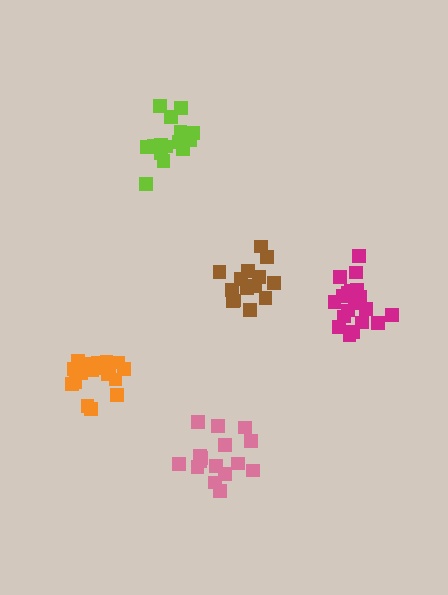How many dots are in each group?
Group 1: 21 dots, Group 2: 16 dots, Group 3: 15 dots, Group 4: 16 dots, Group 5: 21 dots (89 total).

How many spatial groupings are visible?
There are 5 spatial groupings.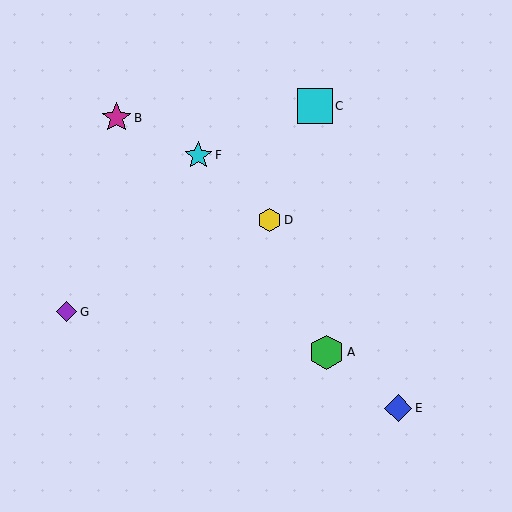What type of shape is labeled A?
Shape A is a green hexagon.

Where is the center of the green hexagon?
The center of the green hexagon is at (327, 352).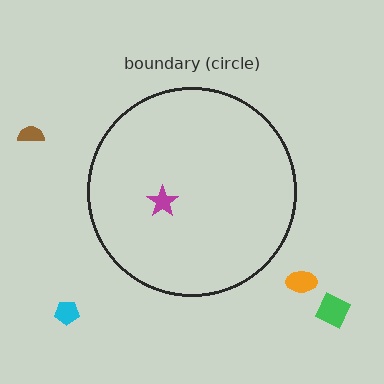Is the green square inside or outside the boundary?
Outside.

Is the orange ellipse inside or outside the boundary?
Outside.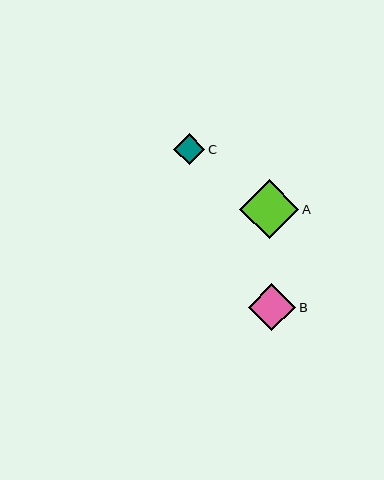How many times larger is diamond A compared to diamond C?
Diamond A is approximately 1.9 times the size of diamond C.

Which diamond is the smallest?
Diamond C is the smallest with a size of approximately 31 pixels.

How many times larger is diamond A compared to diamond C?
Diamond A is approximately 1.9 times the size of diamond C.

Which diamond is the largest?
Diamond A is the largest with a size of approximately 59 pixels.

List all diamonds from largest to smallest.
From largest to smallest: A, B, C.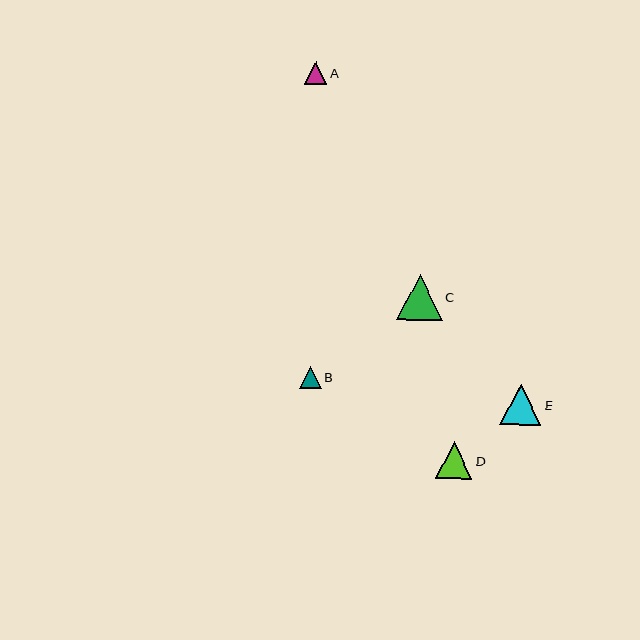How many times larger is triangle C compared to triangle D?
Triangle C is approximately 1.2 times the size of triangle D.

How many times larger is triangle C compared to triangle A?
Triangle C is approximately 2.0 times the size of triangle A.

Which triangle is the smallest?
Triangle B is the smallest with a size of approximately 22 pixels.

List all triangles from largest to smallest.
From largest to smallest: C, E, D, A, B.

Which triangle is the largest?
Triangle C is the largest with a size of approximately 46 pixels.